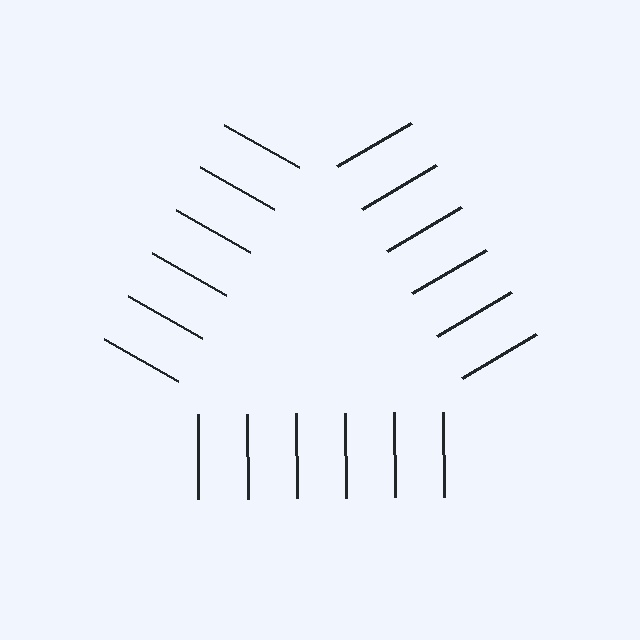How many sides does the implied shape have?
3 sides — the line-ends trace a triangle.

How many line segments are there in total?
18 — 6 along each of the 3 edges.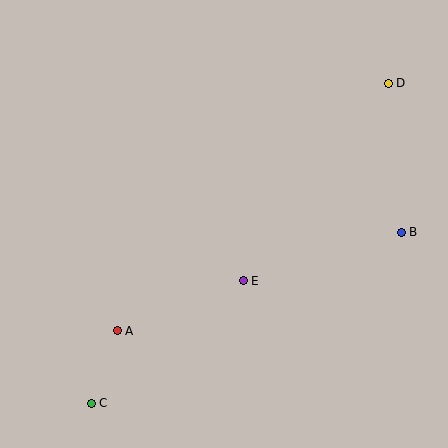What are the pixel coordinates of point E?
Point E is at (243, 281).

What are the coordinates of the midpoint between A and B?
The midpoint between A and B is at (259, 281).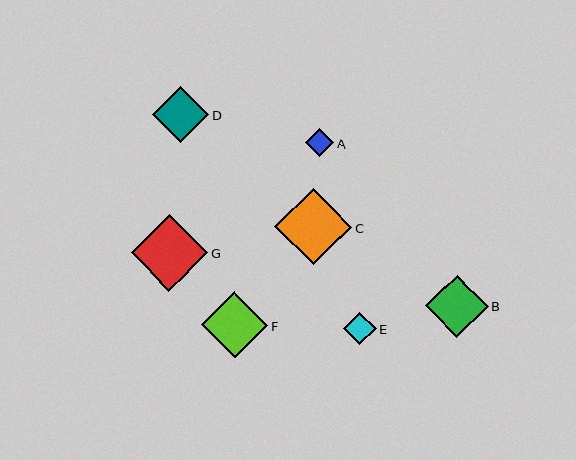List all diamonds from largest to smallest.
From largest to smallest: C, G, F, B, D, E, A.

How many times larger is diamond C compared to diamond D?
Diamond C is approximately 1.4 times the size of diamond D.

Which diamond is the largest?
Diamond C is the largest with a size of approximately 77 pixels.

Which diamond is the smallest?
Diamond A is the smallest with a size of approximately 28 pixels.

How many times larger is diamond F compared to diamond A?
Diamond F is approximately 2.3 times the size of diamond A.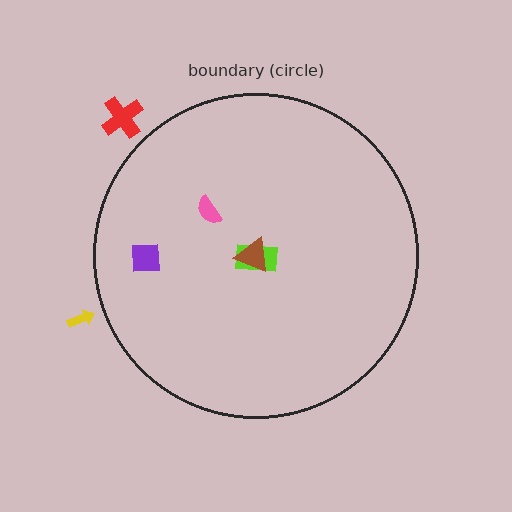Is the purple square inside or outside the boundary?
Inside.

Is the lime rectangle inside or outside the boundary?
Inside.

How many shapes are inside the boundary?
4 inside, 2 outside.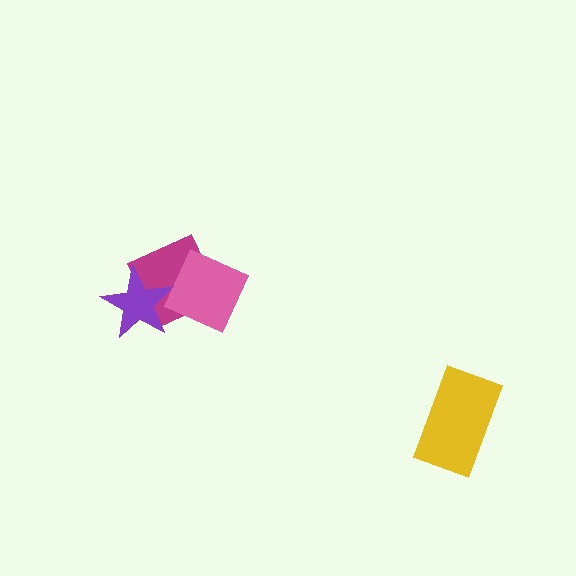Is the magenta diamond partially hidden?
Yes, it is partially covered by another shape.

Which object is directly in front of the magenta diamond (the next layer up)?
The pink square is directly in front of the magenta diamond.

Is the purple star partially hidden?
No, no other shape covers it.